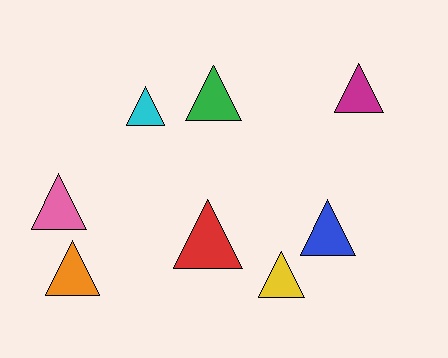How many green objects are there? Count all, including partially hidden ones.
There is 1 green object.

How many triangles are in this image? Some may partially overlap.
There are 8 triangles.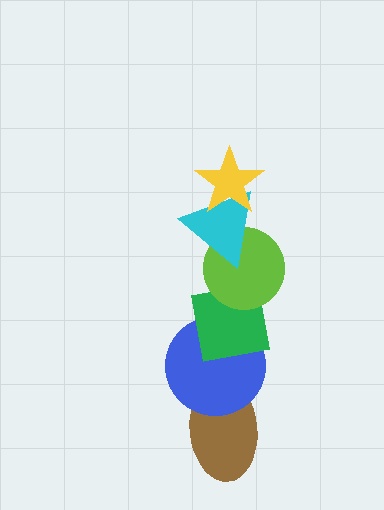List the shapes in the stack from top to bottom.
From top to bottom: the yellow star, the cyan triangle, the lime circle, the green square, the blue circle, the brown ellipse.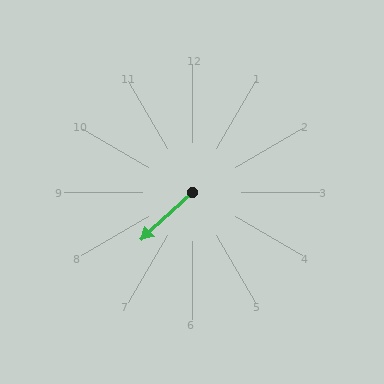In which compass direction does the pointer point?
Southwest.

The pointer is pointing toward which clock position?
Roughly 8 o'clock.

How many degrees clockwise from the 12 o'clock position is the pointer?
Approximately 227 degrees.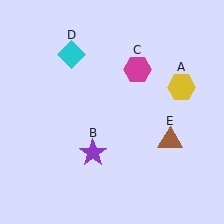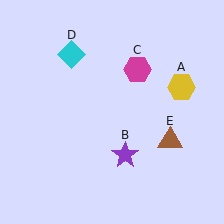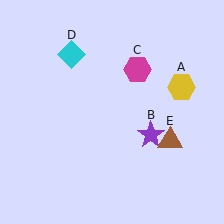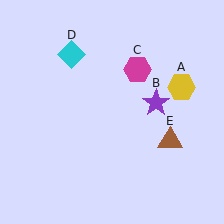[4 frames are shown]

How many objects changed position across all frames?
1 object changed position: purple star (object B).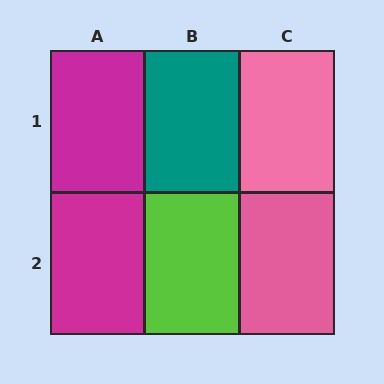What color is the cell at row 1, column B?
Teal.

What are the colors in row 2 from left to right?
Magenta, lime, pink.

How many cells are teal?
1 cell is teal.